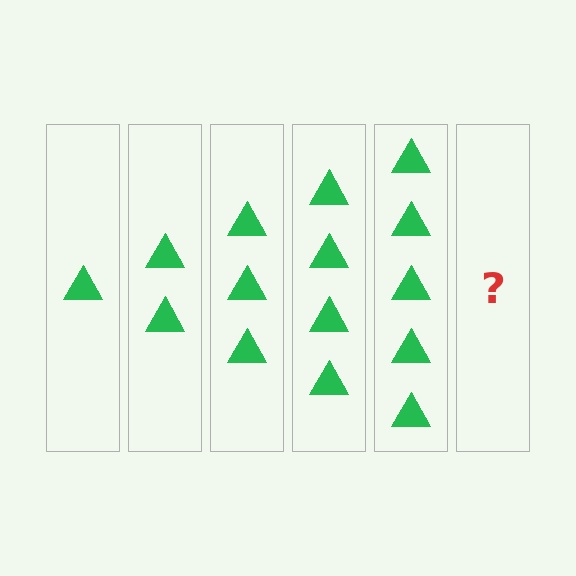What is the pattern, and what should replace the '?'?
The pattern is that each step adds one more triangle. The '?' should be 6 triangles.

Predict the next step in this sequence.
The next step is 6 triangles.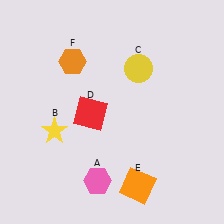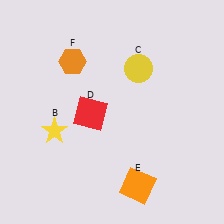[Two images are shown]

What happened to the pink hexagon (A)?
The pink hexagon (A) was removed in Image 2. It was in the bottom-left area of Image 1.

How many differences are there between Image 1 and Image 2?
There is 1 difference between the two images.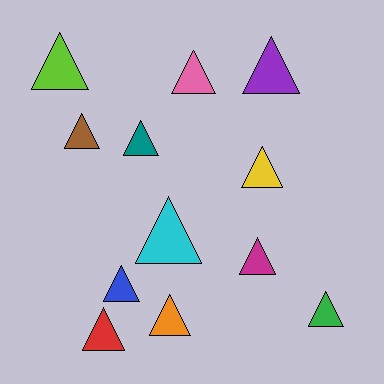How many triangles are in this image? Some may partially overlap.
There are 12 triangles.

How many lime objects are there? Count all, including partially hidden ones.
There is 1 lime object.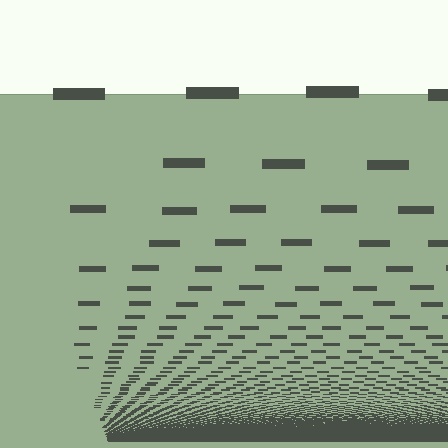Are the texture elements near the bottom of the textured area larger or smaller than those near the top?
Smaller. The gradient is inverted — elements near the bottom are smaller and denser.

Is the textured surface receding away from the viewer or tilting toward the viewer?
The surface appears to tilt toward the viewer. Texture elements get larger and sparser toward the top.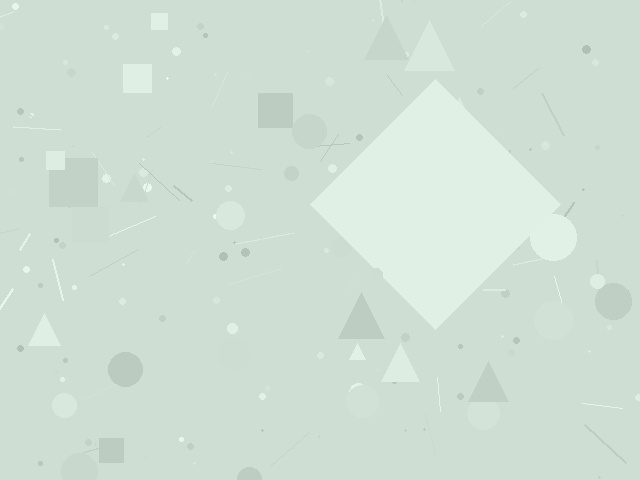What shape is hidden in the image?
A diamond is hidden in the image.